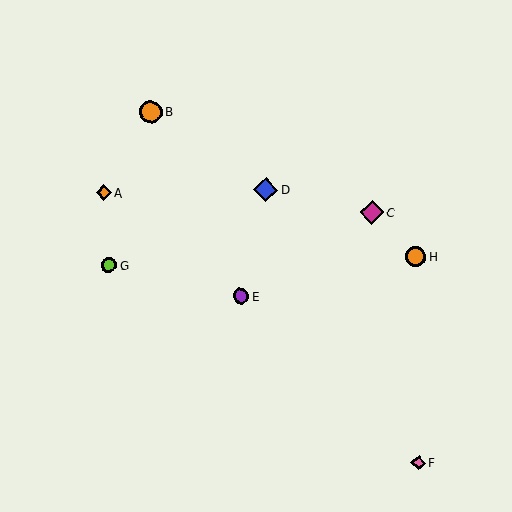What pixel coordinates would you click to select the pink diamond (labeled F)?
Click at (418, 463) to select the pink diamond F.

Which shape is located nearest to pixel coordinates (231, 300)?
The purple circle (labeled E) at (241, 296) is nearest to that location.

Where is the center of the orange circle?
The center of the orange circle is at (151, 112).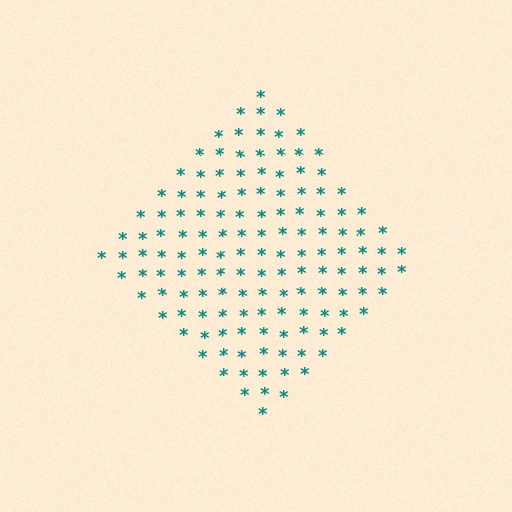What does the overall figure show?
The overall figure shows a diamond.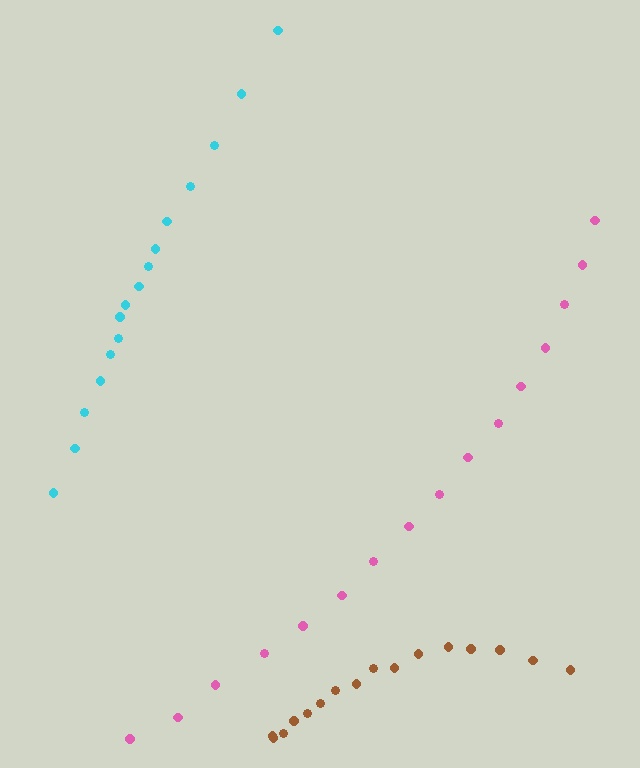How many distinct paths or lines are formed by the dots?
There are 3 distinct paths.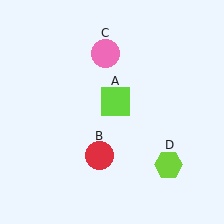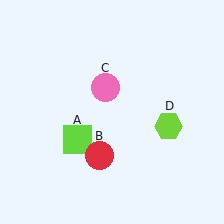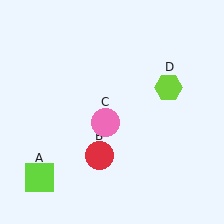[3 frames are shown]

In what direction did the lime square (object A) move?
The lime square (object A) moved down and to the left.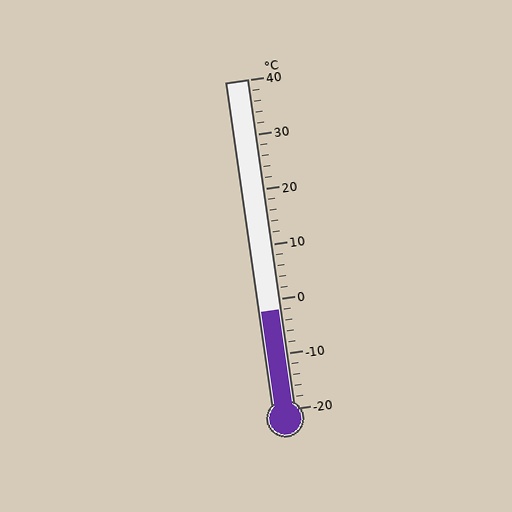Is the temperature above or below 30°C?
The temperature is below 30°C.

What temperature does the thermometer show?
The thermometer shows approximately -2°C.